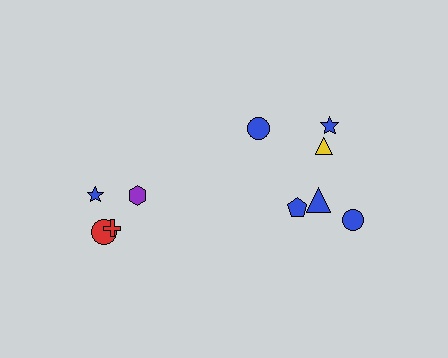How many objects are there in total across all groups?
There are 10 objects.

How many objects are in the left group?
There are 4 objects.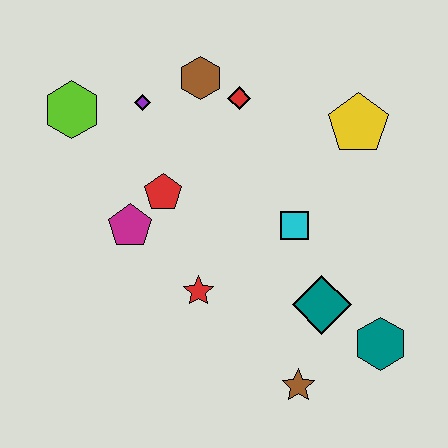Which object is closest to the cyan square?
The teal diamond is closest to the cyan square.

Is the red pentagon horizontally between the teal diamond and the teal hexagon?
No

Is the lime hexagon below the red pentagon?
No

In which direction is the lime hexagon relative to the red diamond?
The lime hexagon is to the left of the red diamond.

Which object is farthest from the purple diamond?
The teal hexagon is farthest from the purple diamond.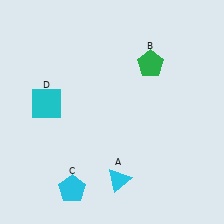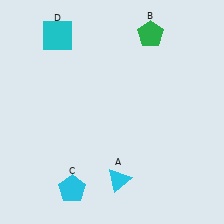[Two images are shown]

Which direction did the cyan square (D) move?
The cyan square (D) moved up.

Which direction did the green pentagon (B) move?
The green pentagon (B) moved up.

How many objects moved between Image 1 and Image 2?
2 objects moved between the two images.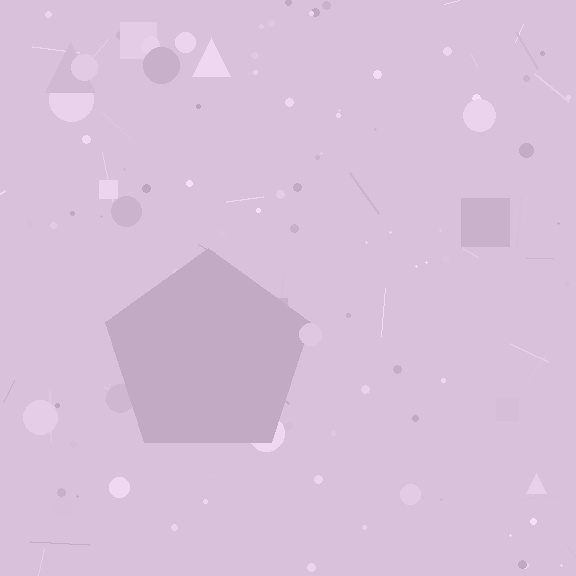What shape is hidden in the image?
A pentagon is hidden in the image.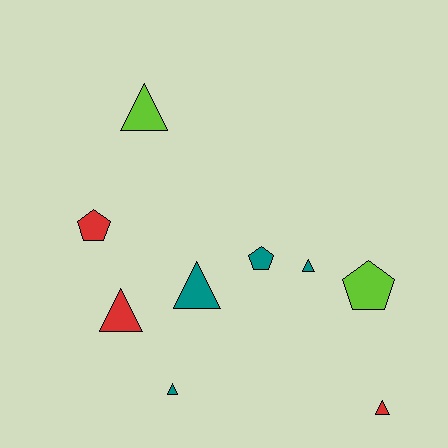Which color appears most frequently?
Teal, with 4 objects.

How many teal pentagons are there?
There is 1 teal pentagon.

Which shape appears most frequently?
Triangle, with 6 objects.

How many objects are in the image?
There are 9 objects.